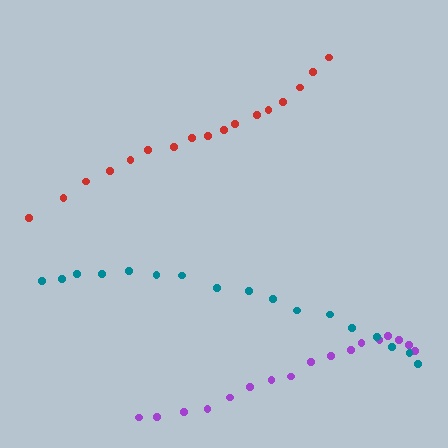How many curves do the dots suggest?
There are 3 distinct paths.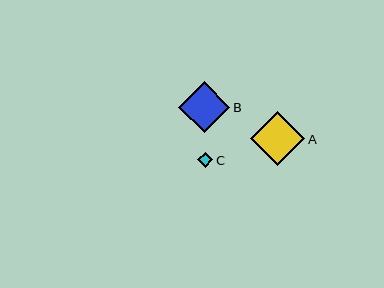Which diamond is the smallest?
Diamond C is the smallest with a size of approximately 15 pixels.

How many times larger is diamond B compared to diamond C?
Diamond B is approximately 3.3 times the size of diamond C.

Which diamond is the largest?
Diamond A is the largest with a size of approximately 54 pixels.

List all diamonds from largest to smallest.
From largest to smallest: A, B, C.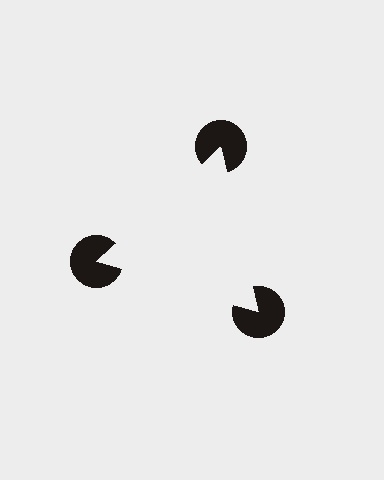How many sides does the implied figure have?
3 sides.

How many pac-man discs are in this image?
There are 3 — one at each vertex of the illusory triangle.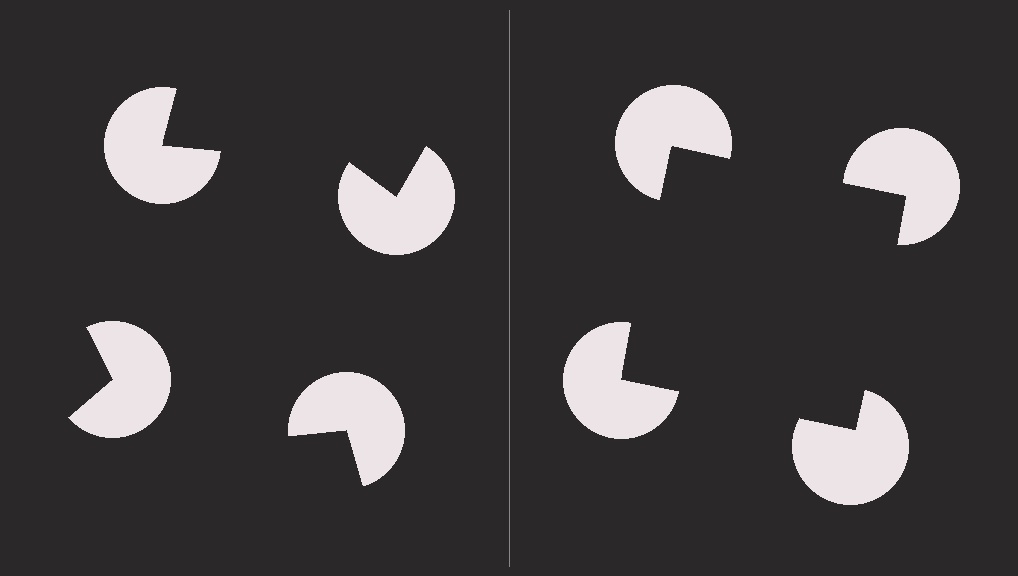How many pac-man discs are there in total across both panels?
8 — 4 on each side.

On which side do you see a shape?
An illusory square appears on the right side. On the left side the wedge cuts are rotated, so no coherent shape forms.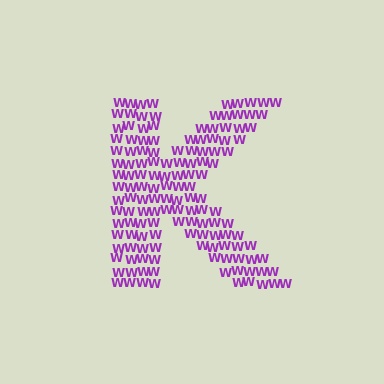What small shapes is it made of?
It is made of small letter W's.